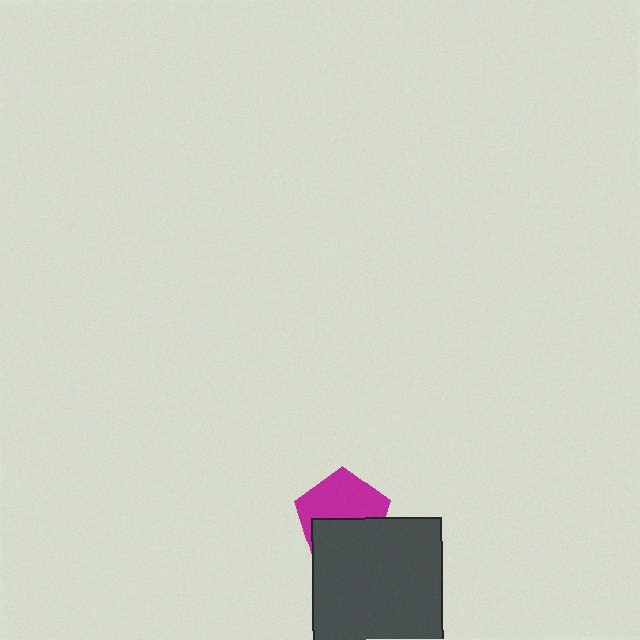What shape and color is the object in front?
The object in front is a dark gray square.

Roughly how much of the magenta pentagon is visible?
About half of it is visible (roughly 55%).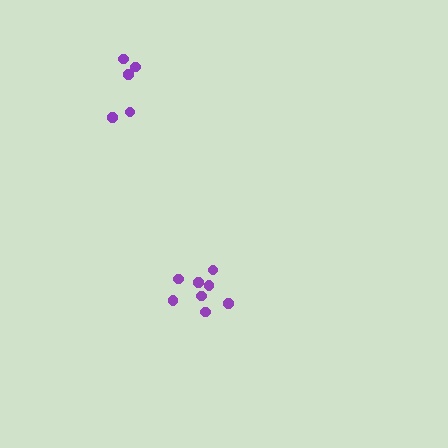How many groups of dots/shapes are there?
There are 2 groups.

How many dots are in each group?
Group 1: 8 dots, Group 2: 5 dots (13 total).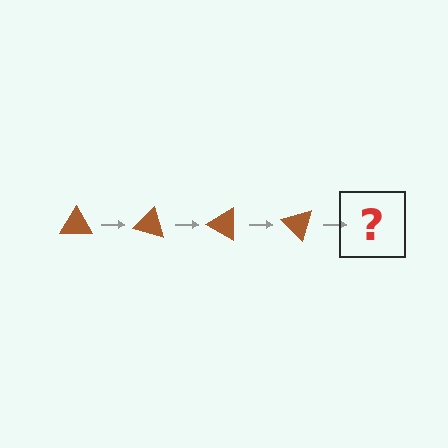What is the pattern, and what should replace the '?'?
The pattern is that the triangle rotates 15 degrees each step. The '?' should be a brown triangle rotated 60 degrees.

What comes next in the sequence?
The next element should be a brown triangle rotated 60 degrees.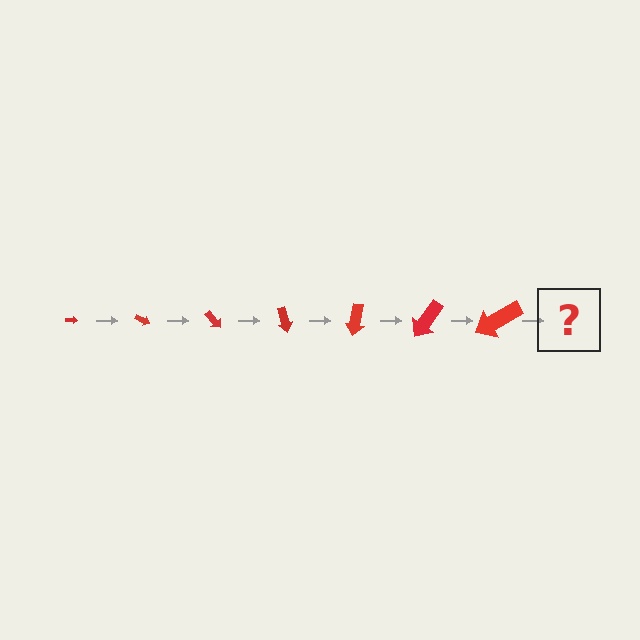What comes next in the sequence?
The next element should be an arrow, larger than the previous one and rotated 175 degrees from the start.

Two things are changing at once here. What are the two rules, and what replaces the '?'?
The two rules are that the arrow grows larger each step and it rotates 25 degrees each step. The '?' should be an arrow, larger than the previous one and rotated 175 degrees from the start.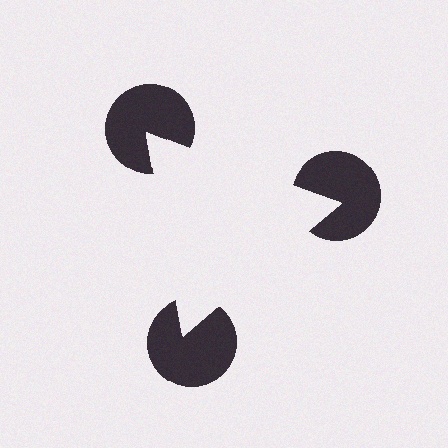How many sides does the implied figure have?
3 sides.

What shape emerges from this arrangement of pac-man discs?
An illusory triangle — its edges are inferred from the aligned wedge cuts in the pac-man discs, not physically drawn.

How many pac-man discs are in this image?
There are 3 — one at each vertex of the illusory triangle.